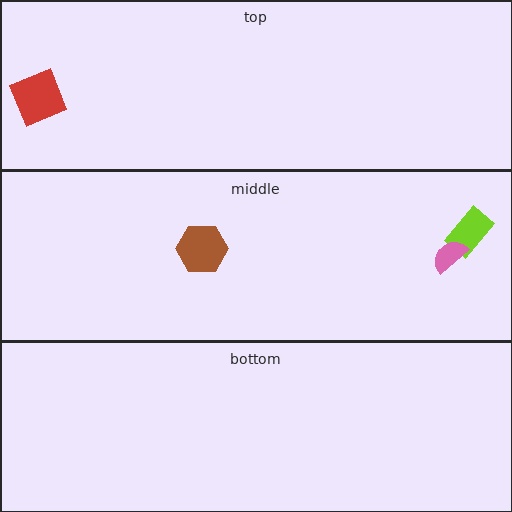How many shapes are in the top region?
1.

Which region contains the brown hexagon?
The middle region.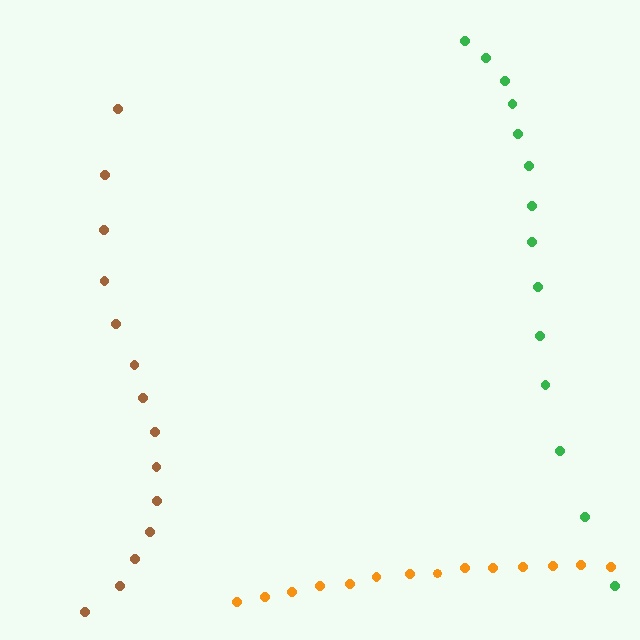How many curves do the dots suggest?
There are 3 distinct paths.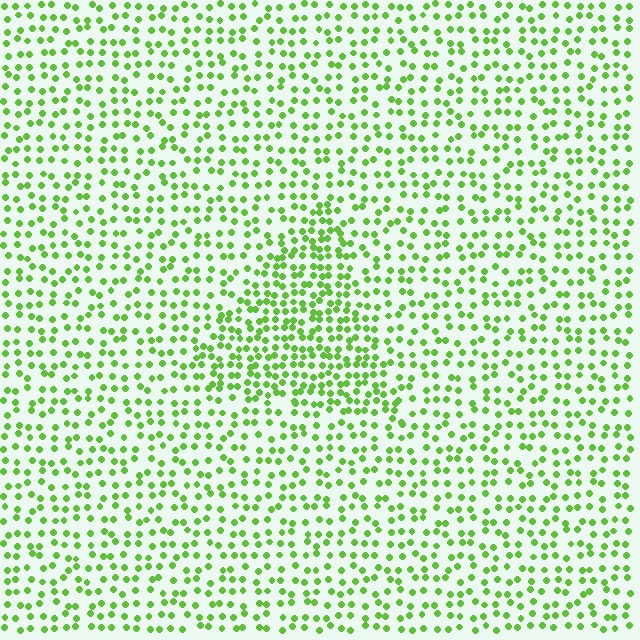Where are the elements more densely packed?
The elements are more densely packed inside the triangle boundary.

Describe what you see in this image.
The image contains small lime elements arranged at two different densities. A triangle-shaped region is visible where the elements are more densely packed than the surrounding area.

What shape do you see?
I see a triangle.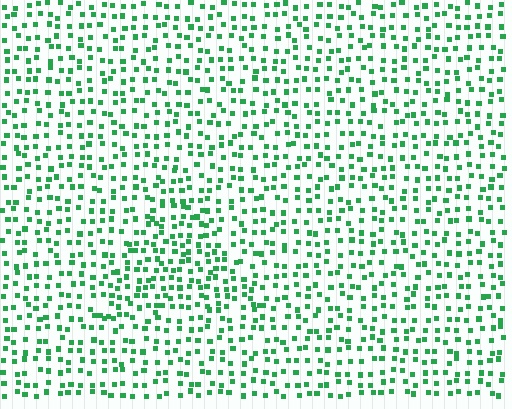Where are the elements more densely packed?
The elements are more densely packed inside the triangle boundary.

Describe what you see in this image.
The image contains small green elements arranged at two different densities. A triangle-shaped region is visible where the elements are more densely packed than the surrounding area.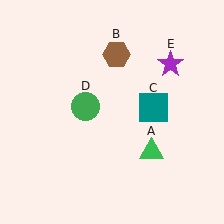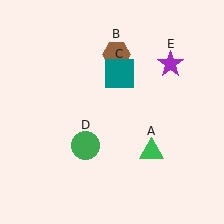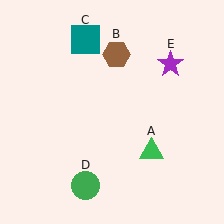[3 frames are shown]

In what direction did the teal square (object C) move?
The teal square (object C) moved up and to the left.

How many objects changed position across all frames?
2 objects changed position: teal square (object C), green circle (object D).